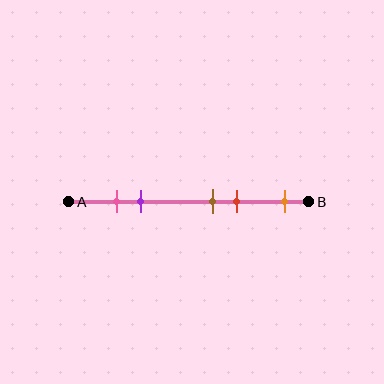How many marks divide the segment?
There are 5 marks dividing the segment.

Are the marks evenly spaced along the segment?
No, the marks are not evenly spaced.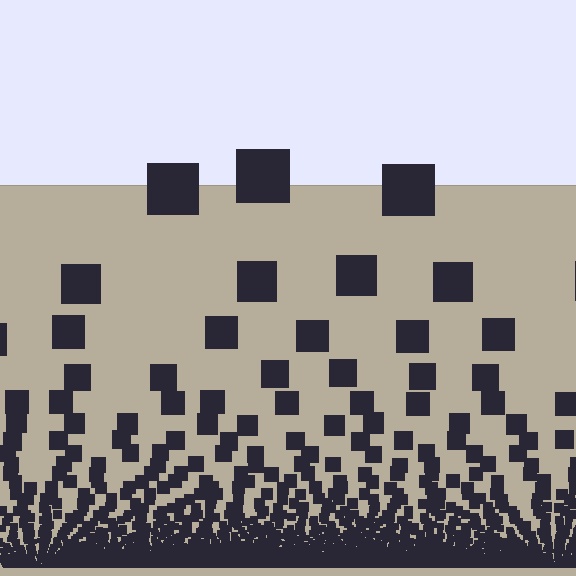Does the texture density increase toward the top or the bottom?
Density increases toward the bottom.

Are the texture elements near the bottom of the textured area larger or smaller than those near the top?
Smaller. The gradient is inverted — elements near the bottom are smaller and denser.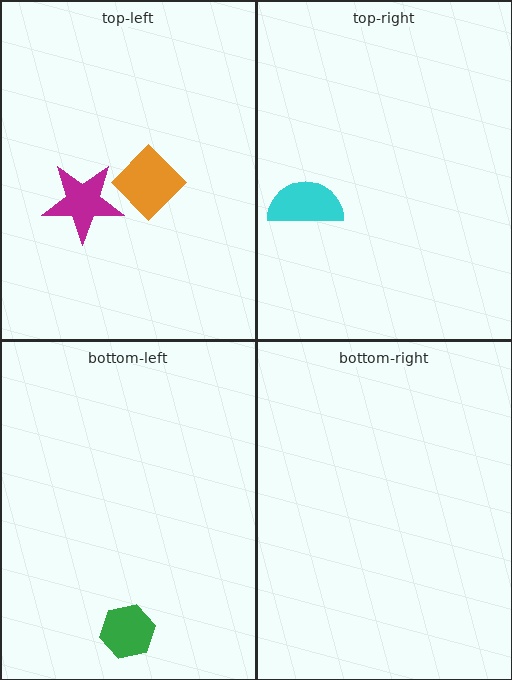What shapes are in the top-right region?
The cyan semicircle.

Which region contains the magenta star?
The top-left region.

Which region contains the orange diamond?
The top-left region.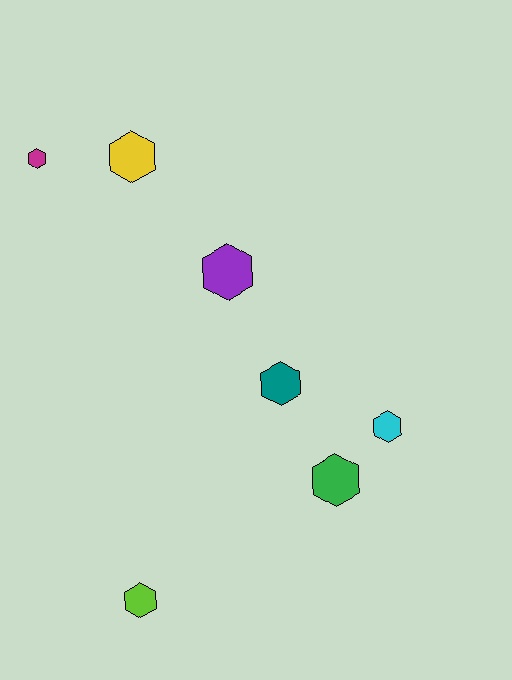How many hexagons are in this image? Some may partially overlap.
There are 7 hexagons.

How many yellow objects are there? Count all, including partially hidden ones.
There is 1 yellow object.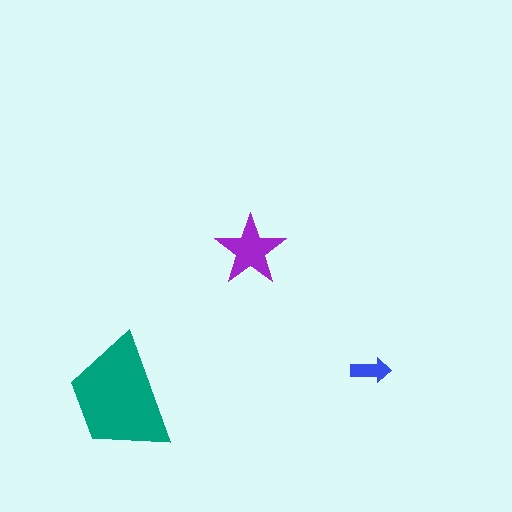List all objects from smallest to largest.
The blue arrow, the purple star, the teal trapezoid.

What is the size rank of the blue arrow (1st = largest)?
3rd.